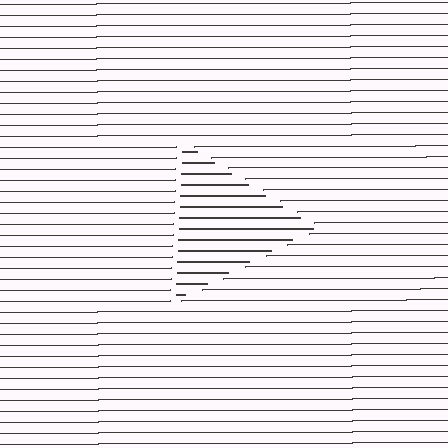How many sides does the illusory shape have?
3 sides — the line-ends trace a triangle.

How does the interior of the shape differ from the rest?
The interior of the shape contains the same grating, shifted by half a period — the contour is defined by the phase discontinuity where line-ends from the inner and outer gratings abut.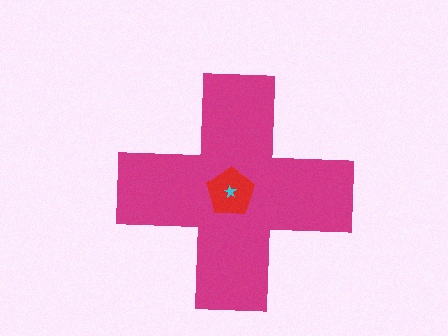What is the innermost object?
The cyan star.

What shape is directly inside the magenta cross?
The red pentagon.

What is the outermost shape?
The magenta cross.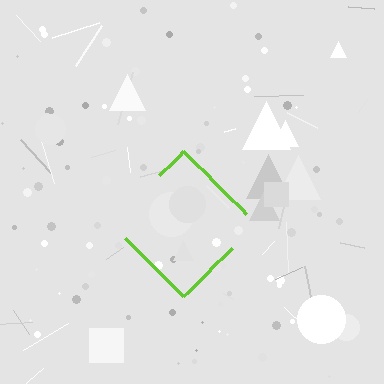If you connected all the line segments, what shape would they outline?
They would outline a diamond.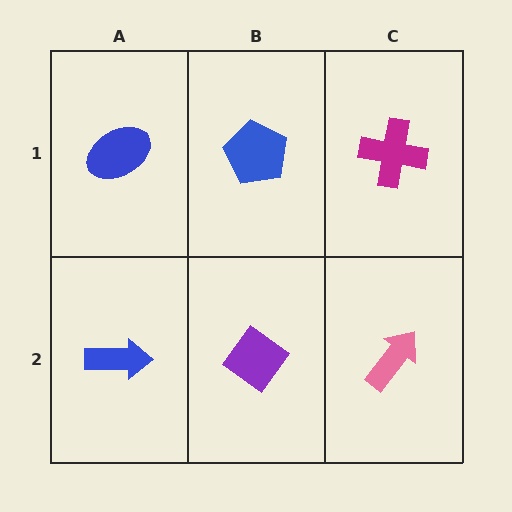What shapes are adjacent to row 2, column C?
A magenta cross (row 1, column C), a purple diamond (row 2, column B).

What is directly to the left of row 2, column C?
A purple diamond.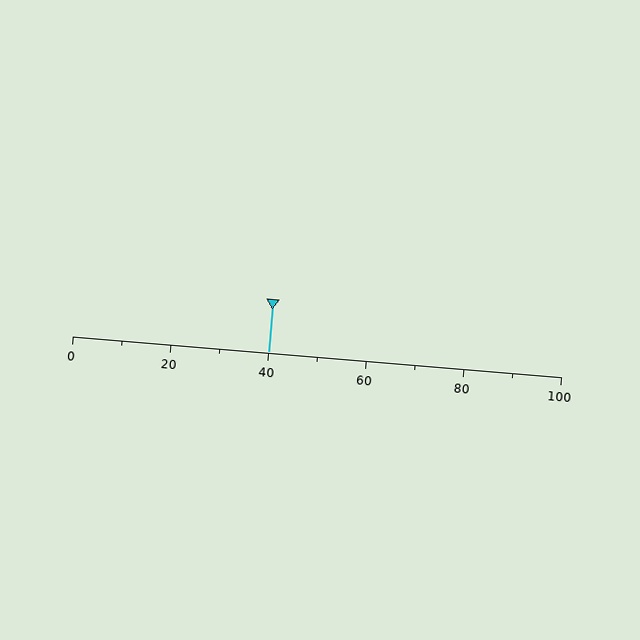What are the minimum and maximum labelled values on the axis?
The axis runs from 0 to 100.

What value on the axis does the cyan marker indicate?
The marker indicates approximately 40.